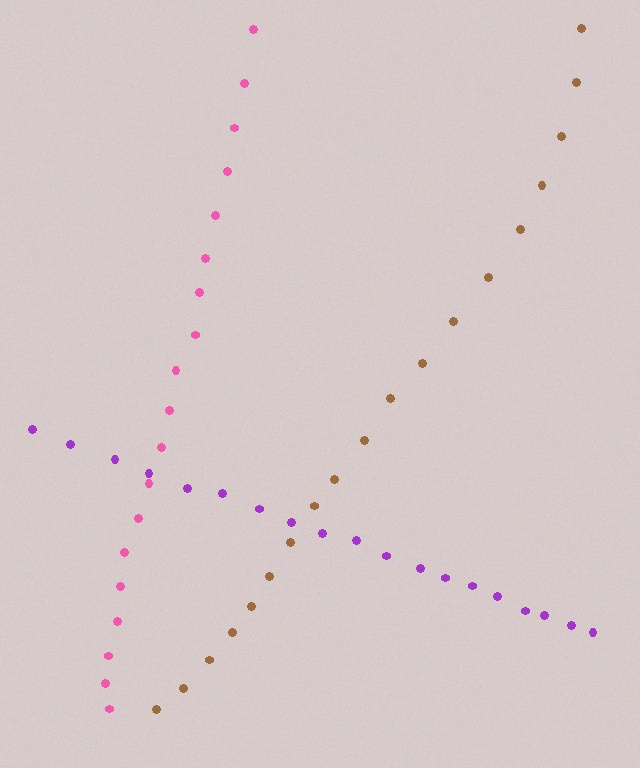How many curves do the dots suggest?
There are 3 distinct paths.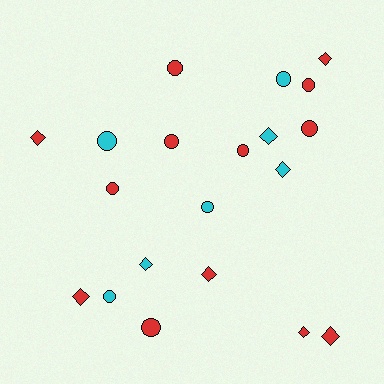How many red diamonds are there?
There are 6 red diamonds.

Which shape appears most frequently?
Circle, with 11 objects.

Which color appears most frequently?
Red, with 13 objects.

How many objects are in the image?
There are 20 objects.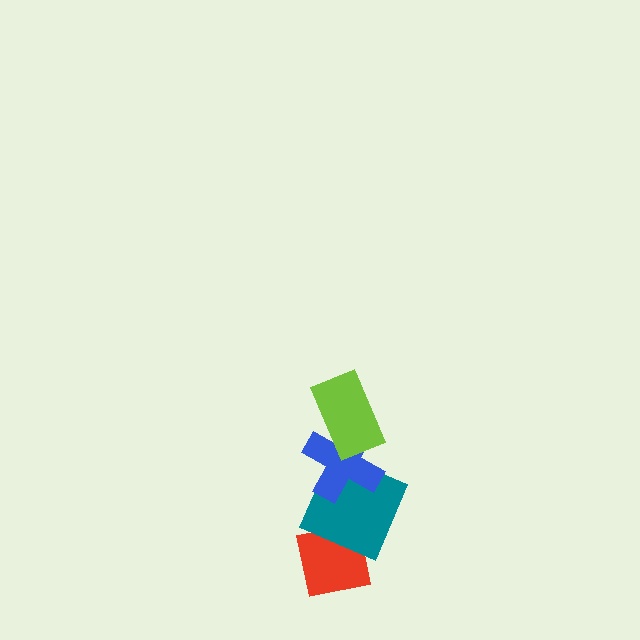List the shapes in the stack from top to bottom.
From top to bottom: the lime rectangle, the blue cross, the teal square, the red square.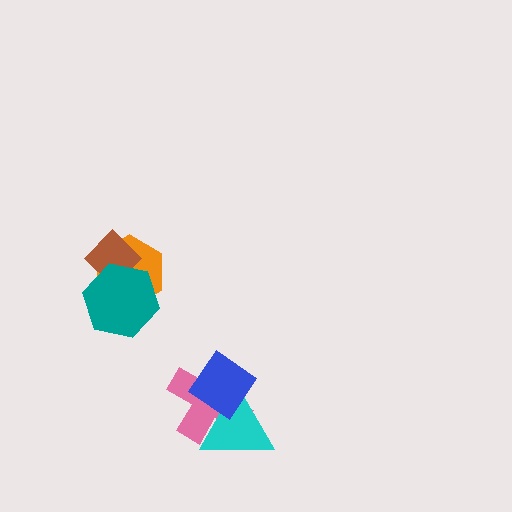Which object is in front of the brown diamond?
The teal hexagon is in front of the brown diamond.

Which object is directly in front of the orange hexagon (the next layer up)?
The brown diamond is directly in front of the orange hexagon.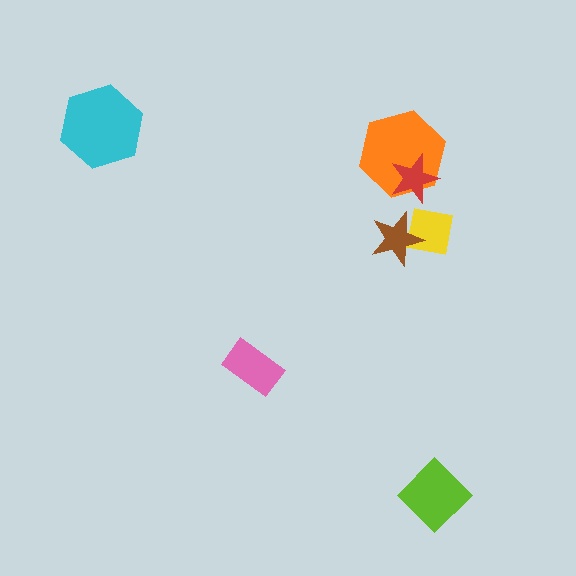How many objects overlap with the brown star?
1 object overlaps with the brown star.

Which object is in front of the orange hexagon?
The red star is in front of the orange hexagon.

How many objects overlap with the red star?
1 object overlaps with the red star.